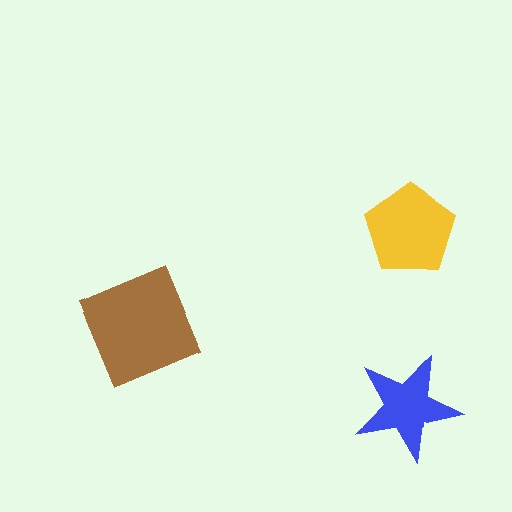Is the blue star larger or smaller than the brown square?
Smaller.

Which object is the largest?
The brown square.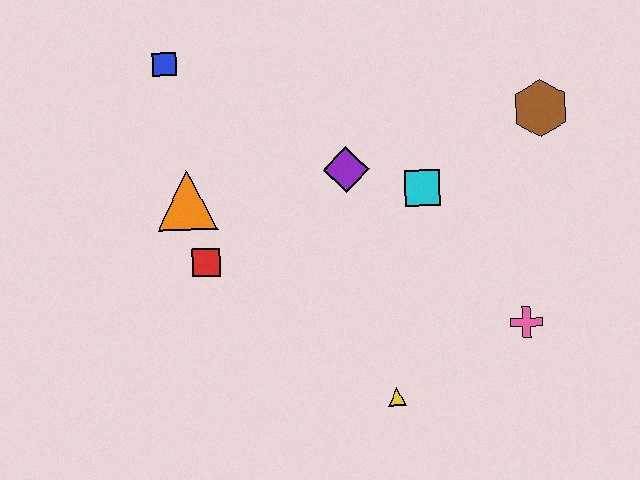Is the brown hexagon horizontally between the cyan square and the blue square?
No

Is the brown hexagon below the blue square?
Yes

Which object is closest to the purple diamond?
The cyan square is closest to the purple diamond.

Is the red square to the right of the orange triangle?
Yes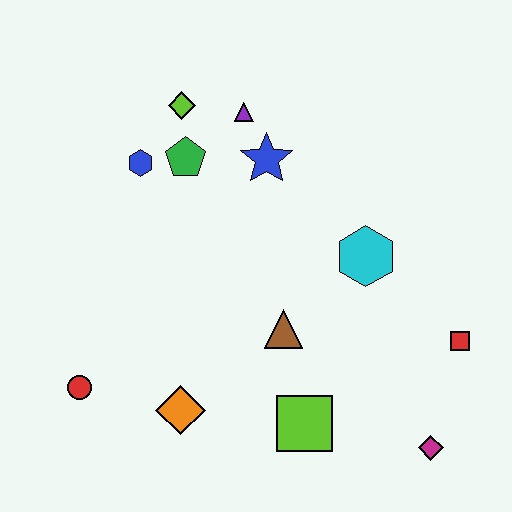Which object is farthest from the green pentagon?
The magenta diamond is farthest from the green pentagon.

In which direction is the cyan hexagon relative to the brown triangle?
The cyan hexagon is to the right of the brown triangle.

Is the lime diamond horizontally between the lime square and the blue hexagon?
Yes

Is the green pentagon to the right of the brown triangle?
No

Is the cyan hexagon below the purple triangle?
Yes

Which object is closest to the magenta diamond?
The red square is closest to the magenta diamond.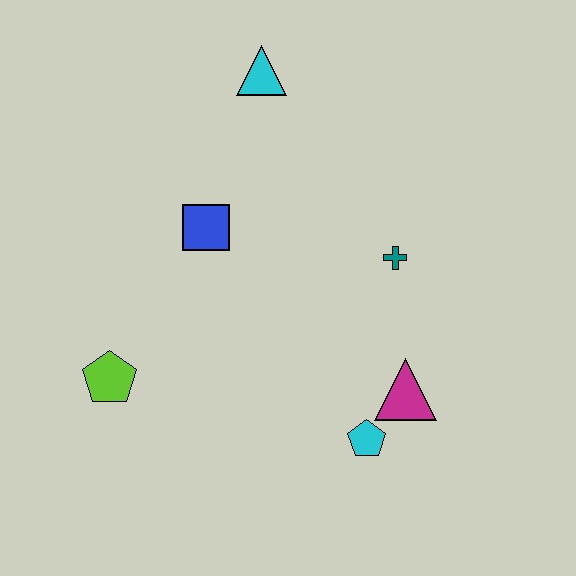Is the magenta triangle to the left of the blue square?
No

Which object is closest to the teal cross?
The magenta triangle is closest to the teal cross.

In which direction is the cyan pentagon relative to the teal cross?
The cyan pentagon is below the teal cross.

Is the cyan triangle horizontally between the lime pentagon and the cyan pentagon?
Yes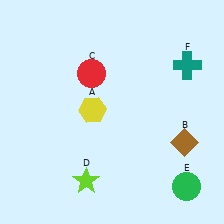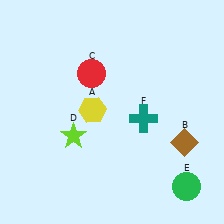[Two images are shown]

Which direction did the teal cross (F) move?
The teal cross (F) moved down.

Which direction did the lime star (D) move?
The lime star (D) moved up.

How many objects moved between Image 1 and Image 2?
2 objects moved between the two images.